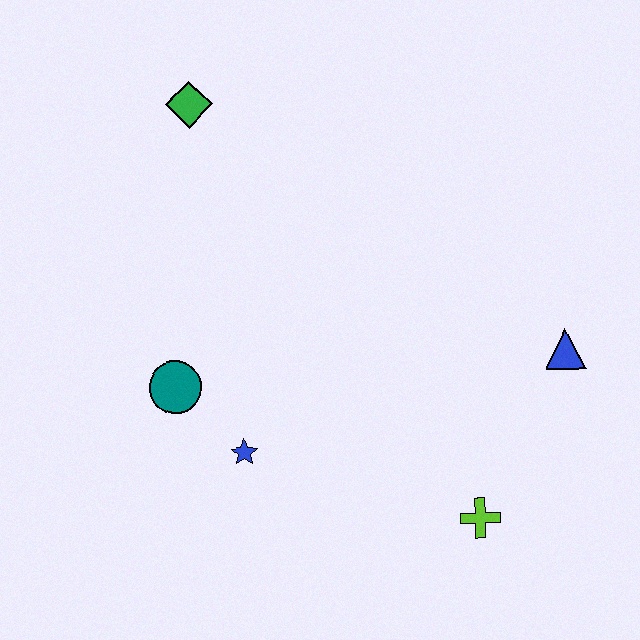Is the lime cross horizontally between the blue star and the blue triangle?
Yes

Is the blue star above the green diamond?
No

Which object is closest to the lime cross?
The blue triangle is closest to the lime cross.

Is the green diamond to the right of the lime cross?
No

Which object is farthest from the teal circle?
The blue triangle is farthest from the teal circle.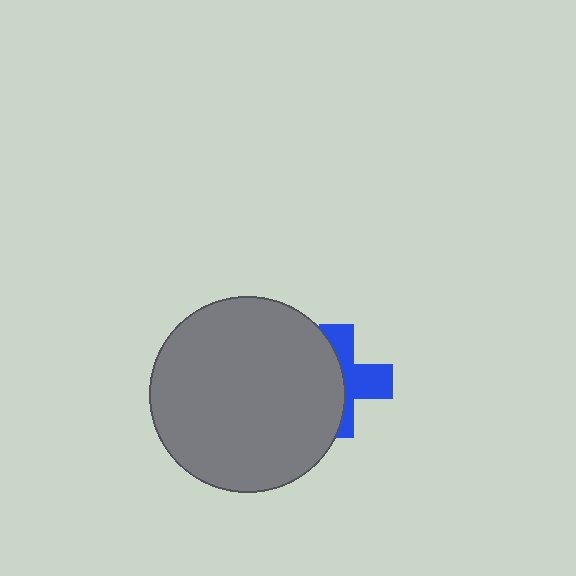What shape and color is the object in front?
The object in front is a gray circle.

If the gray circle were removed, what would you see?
You would see the complete blue cross.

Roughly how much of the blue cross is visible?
About half of it is visible (roughly 46%).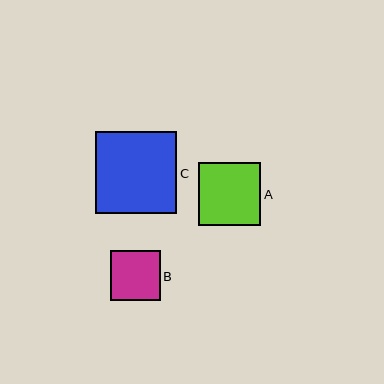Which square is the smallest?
Square B is the smallest with a size of approximately 50 pixels.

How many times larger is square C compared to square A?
Square C is approximately 1.3 times the size of square A.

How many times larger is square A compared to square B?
Square A is approximately 1.3 times the size of square B.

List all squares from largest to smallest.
From largest to smallest: C, A, B.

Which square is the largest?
Square C is the largest with a size of approximately 82 pixels.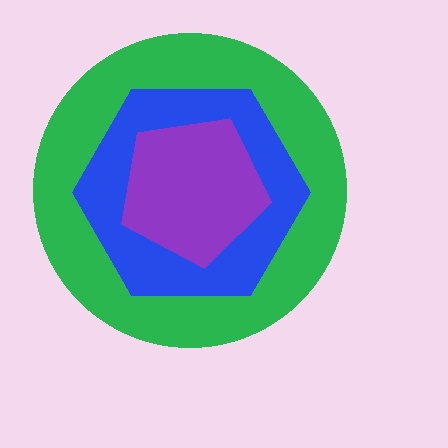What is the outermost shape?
The green circle.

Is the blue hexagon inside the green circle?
Yes.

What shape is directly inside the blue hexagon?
The purple pentagon.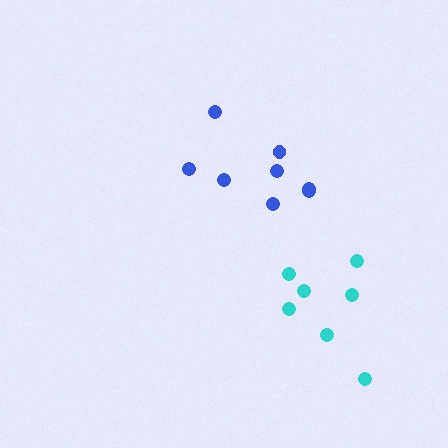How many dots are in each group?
Group 1: 8 dots, Group 2: 7 dots (15 total).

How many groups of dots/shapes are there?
There are 2 groups.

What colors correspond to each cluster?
The clusters are colored: blue, cyan.